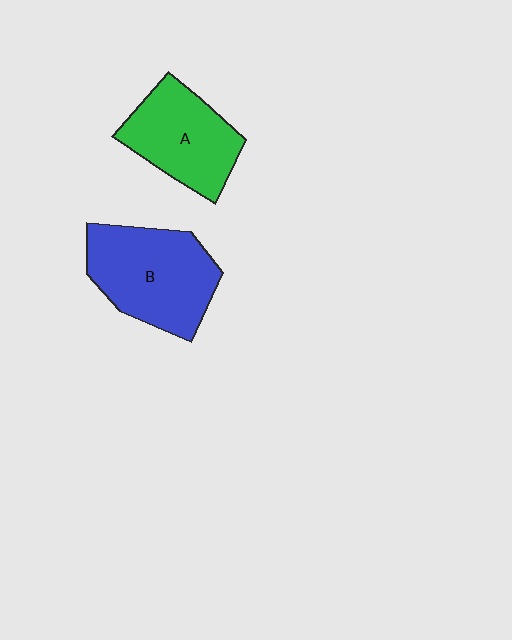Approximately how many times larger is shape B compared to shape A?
Approximately 1.2 times.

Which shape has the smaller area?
Shape A (green).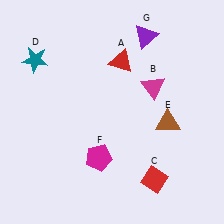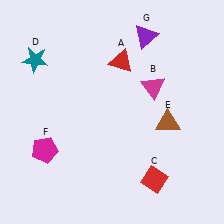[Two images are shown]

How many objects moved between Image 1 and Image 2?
1 object moved between the two images.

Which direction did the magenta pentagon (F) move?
The magenta pentagon (F) moved left.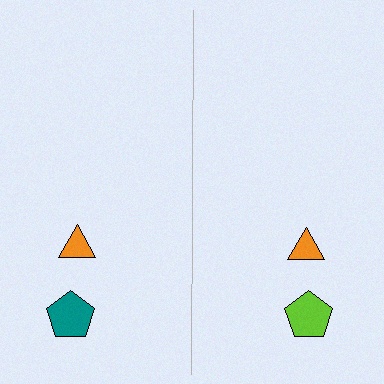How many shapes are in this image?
There are 4 shapes in this image.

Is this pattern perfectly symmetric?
No, the pattern is not perfectly symmetric. The lime pentagon on the right side breaks the symmetry — its mirror counterpart is teal.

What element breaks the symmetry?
The lime pentagon on the right side breaks the symmetry — its mirror counterpart is teal.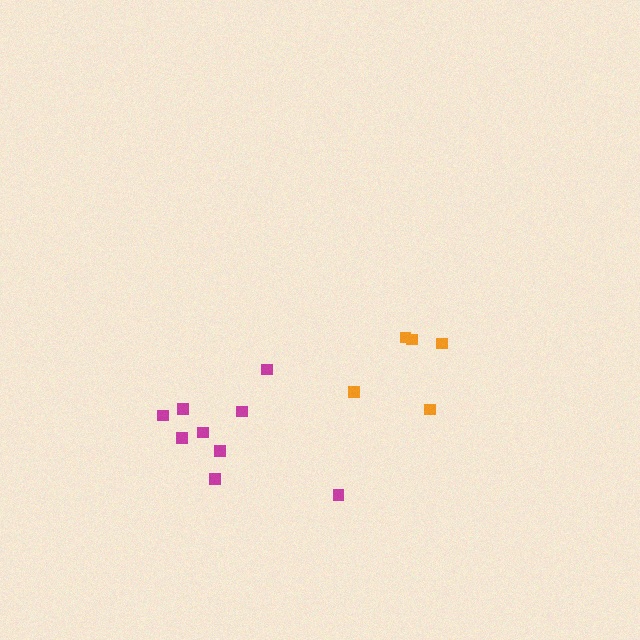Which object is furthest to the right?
The orange cluster is rightmost.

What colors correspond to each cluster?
The clusters are colored: orange, magenta.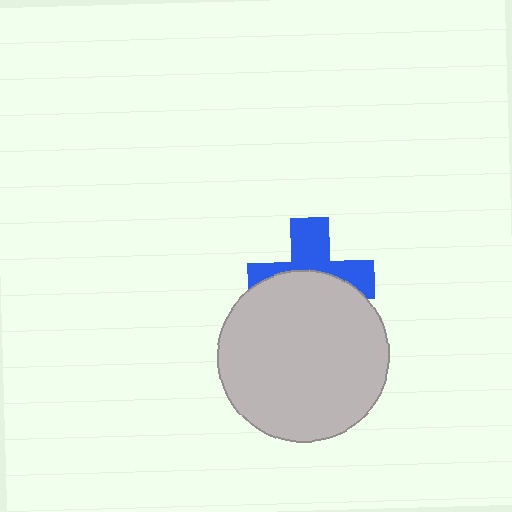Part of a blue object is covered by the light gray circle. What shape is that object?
It is a cross.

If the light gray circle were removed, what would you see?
You would see the complete blue cross.